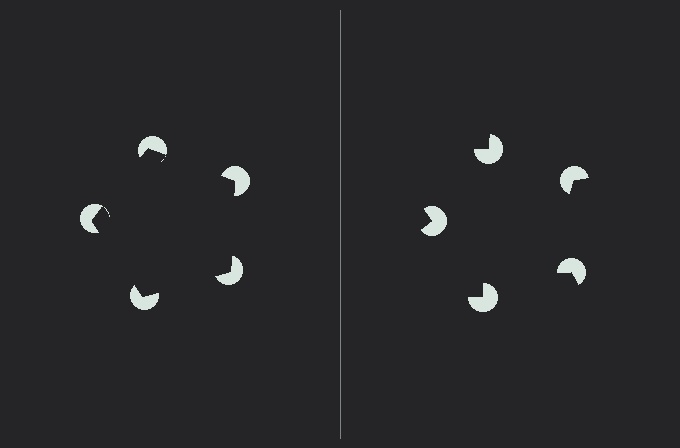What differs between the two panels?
The pac-man discs are positioned identically on both sides; only the wedge orientations differ. On the left they align to a pentagon; on the right they are misaligned.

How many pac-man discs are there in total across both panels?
10 — 5 on each side.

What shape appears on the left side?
An illusory pentagon.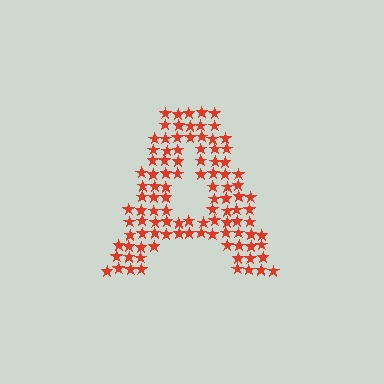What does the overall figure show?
The overall figure shows the letter A.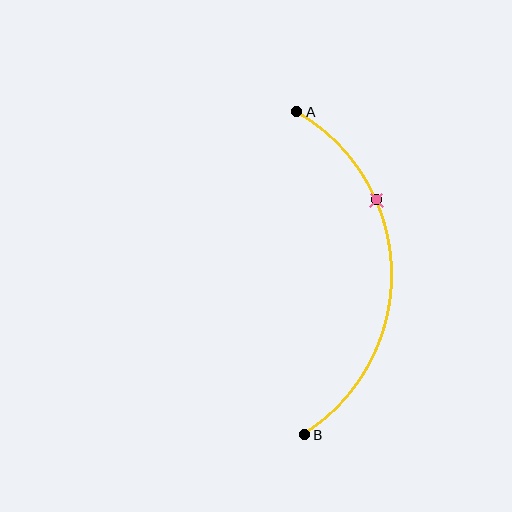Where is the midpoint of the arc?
The arc midpoint is the point on the curve farthest from the straight line joining A and B. It sits to the right of that line.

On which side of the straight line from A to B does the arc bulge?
The arc bulges to the right of the straight line connecting A and B.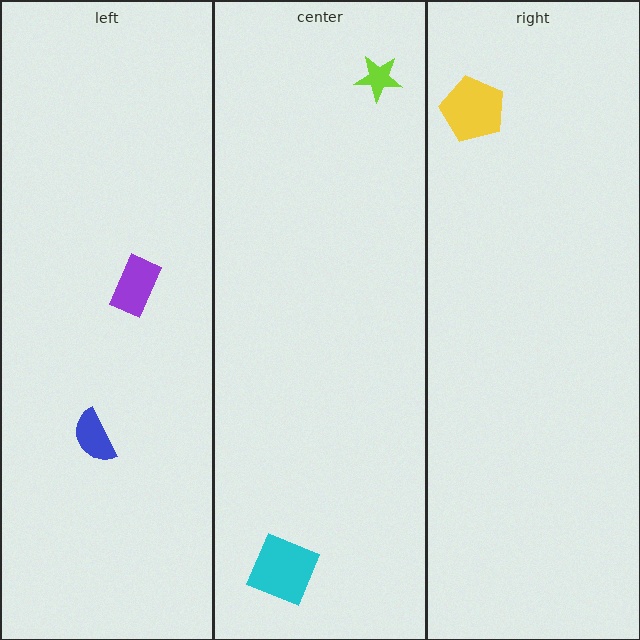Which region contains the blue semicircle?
The left region.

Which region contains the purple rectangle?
The left region.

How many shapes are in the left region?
2.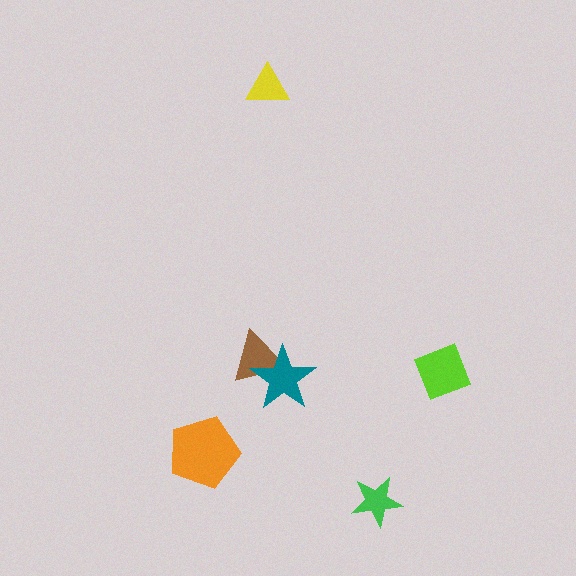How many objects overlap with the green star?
0 objects overlap with the green star.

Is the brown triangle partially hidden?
Yes, it is partially covered by another shape.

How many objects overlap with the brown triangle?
1 object overlaps with the brown triangle.